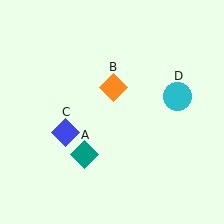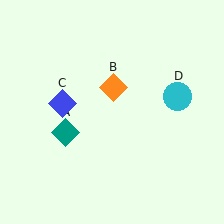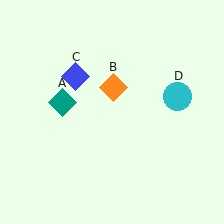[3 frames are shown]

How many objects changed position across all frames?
2 objects changed position: teal diamond (object A), blue diamond (object C).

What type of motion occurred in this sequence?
The teal diamond (object A), blue diamond (object C) rotated clockwise around the center of the scene.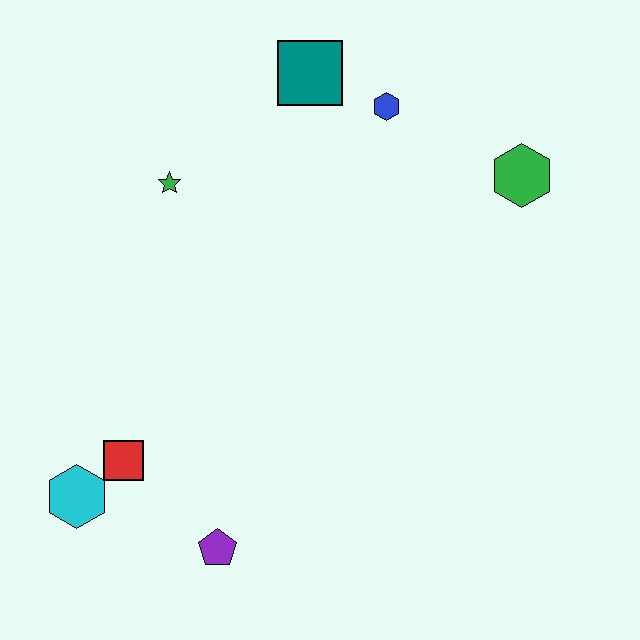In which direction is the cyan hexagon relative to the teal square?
The cyan hexagon is below the teal square.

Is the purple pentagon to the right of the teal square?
No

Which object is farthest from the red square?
The green hexagon is farthest from the red square.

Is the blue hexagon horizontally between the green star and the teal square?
No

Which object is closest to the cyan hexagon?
The red square is closest to the cyan hexagon.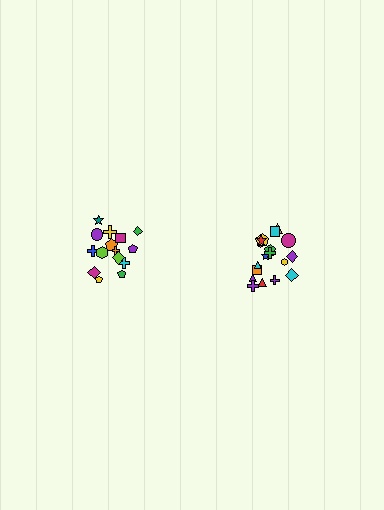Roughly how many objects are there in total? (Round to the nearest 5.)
Roughly 35 objects in total.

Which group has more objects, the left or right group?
The right group.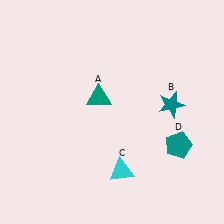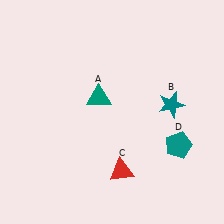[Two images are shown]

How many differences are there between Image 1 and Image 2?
There is 1 difference between the two images.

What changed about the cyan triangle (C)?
In Image 1, C is cyan. In Image 2, it changed to red.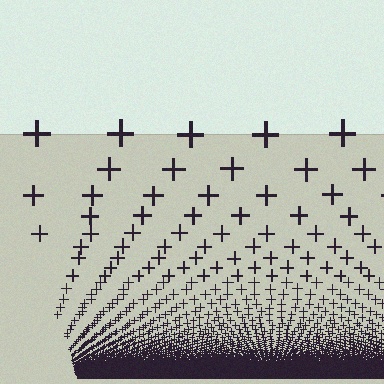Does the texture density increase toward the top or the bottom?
Density increases toward the bottom.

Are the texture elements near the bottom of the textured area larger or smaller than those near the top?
Smaller. The gradient is inverted — elements near the bottom are smaller and denser.